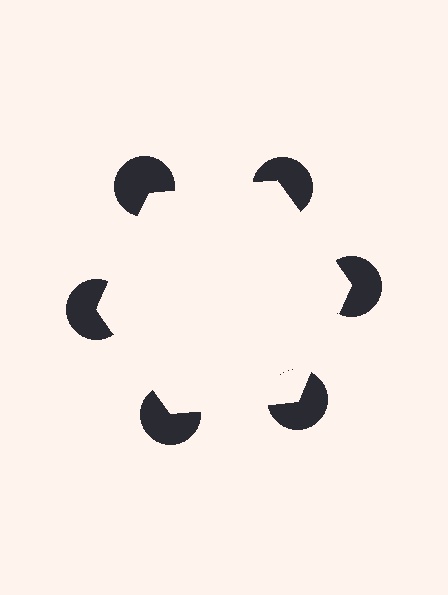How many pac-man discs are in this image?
There are 6 — one at each vertex of the illusory hexagon.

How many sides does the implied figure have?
6 sides.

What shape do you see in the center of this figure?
An illusory hexagon — its edges are inferred from the aligned wedge cuts in the pac-man discs, not physically drawn.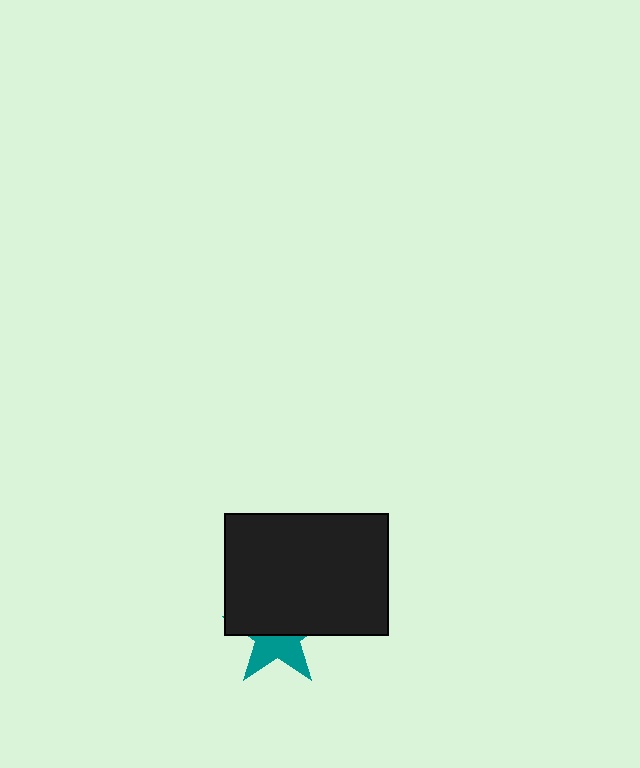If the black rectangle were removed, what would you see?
You would see the complete teal star.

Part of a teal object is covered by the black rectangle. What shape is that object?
It is a star.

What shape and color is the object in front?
The object in front is a black rectangle.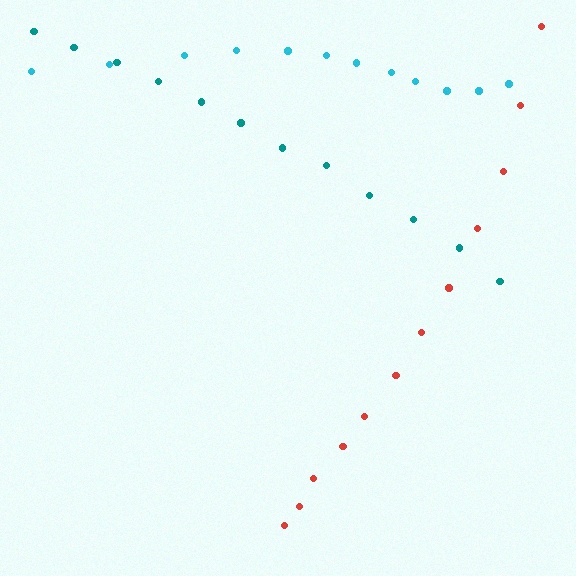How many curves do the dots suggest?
There are 3 distinct paths.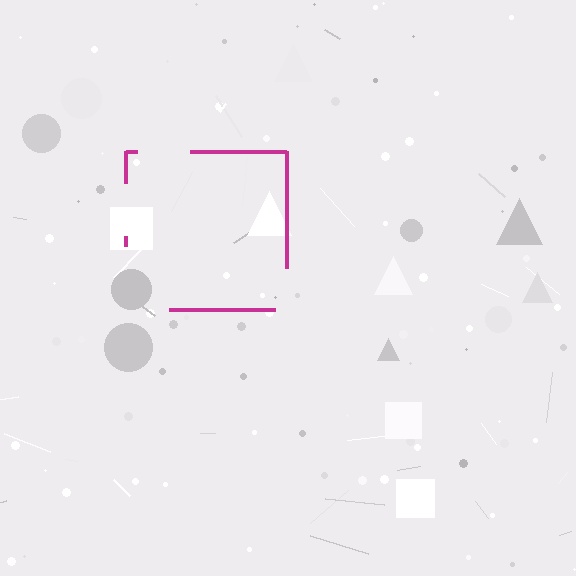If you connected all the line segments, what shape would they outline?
They would outline a square.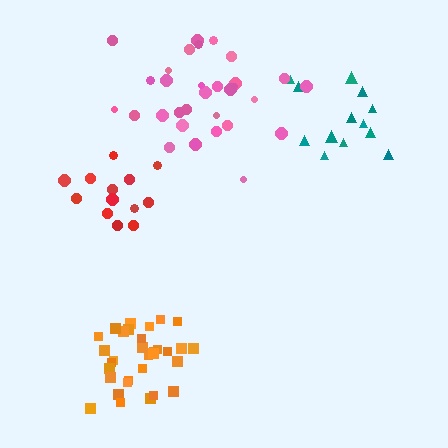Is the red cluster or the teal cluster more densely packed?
Red.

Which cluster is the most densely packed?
Orange.